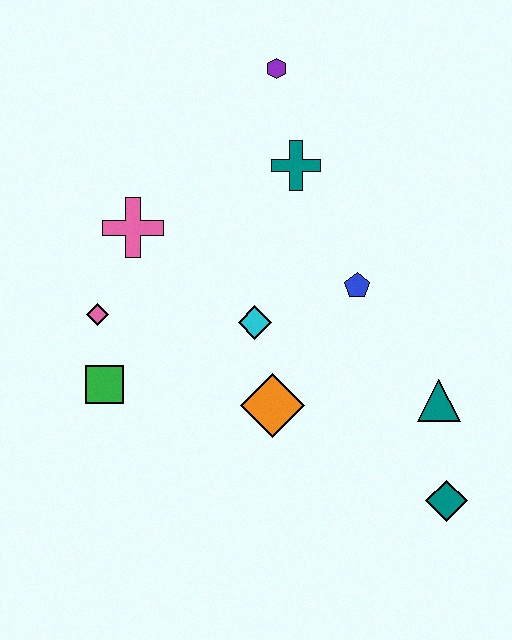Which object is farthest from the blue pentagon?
The green square is farthest from the blue pentagon.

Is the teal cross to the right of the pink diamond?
Yes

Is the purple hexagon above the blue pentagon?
Yes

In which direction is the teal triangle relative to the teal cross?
The teal triangle is below the teal cross.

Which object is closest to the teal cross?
The purple hexagon is closest to the teal cross.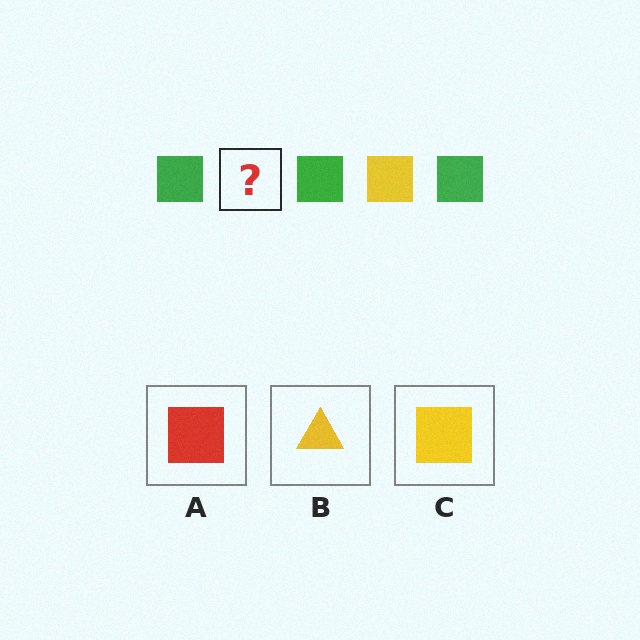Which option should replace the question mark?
Option C.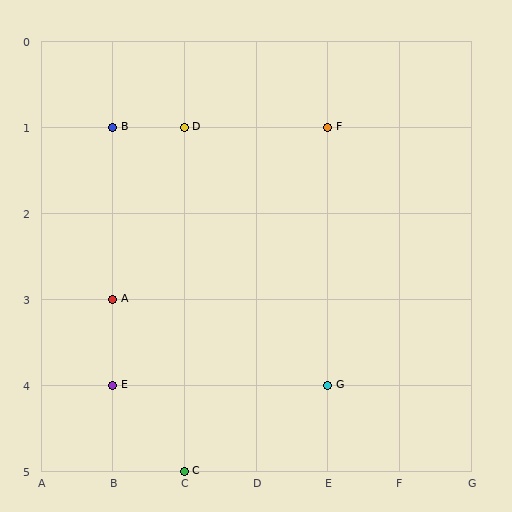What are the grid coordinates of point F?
Point F is at grid coordinates (E, 1).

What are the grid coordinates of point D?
Point D is at grid coordinates (C, 1).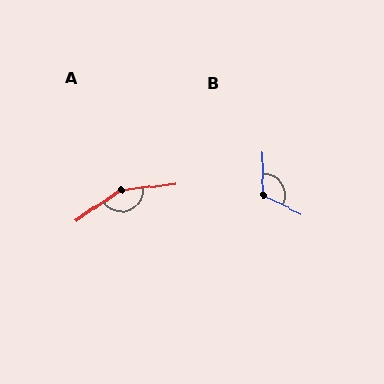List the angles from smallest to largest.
B (116°), A (152°).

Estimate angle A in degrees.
Approximately 152 degrees.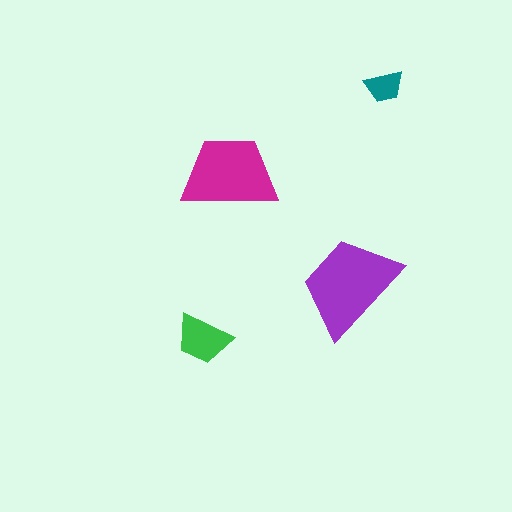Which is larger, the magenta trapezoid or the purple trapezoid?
The purple one.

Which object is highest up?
The teal trapezoid is topmost.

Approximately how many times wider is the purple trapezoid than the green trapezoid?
About 2 times wider.